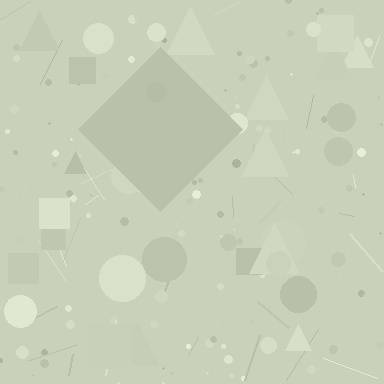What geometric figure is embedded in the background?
A diamond is embedded in the background.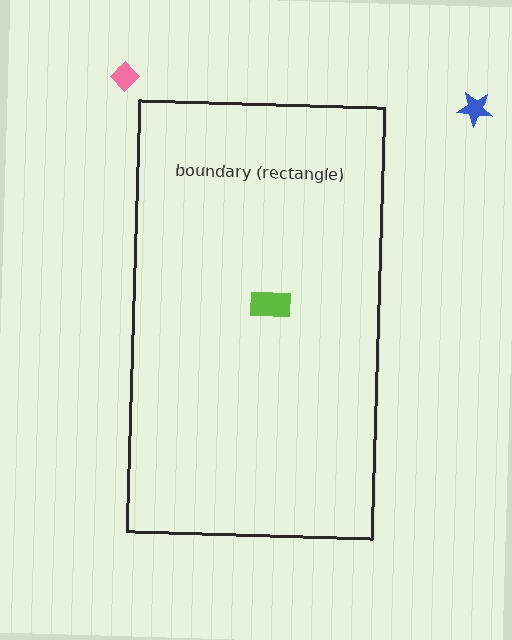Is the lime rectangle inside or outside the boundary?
Inside.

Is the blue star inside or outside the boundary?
Outside.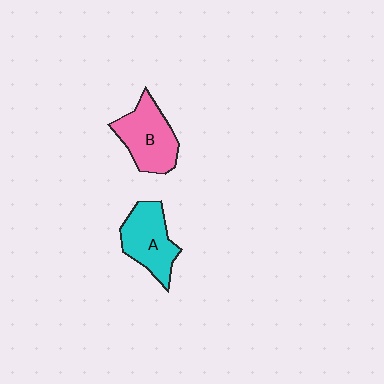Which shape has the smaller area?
Shape A (cyan).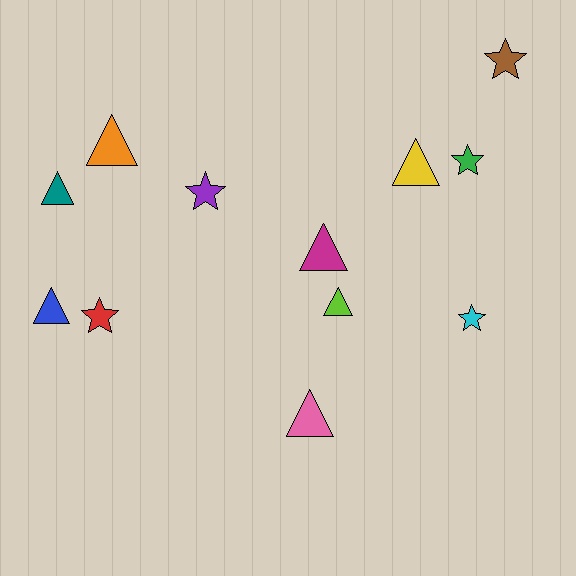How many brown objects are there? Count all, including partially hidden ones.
There is 1 brown object.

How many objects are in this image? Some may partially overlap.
There are 12 objects.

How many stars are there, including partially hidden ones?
There are 5 stars.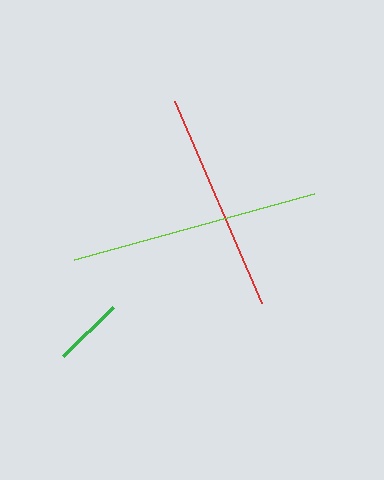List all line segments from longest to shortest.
From longest to shortest: lime, red, green.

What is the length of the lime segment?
The lime segment is approximately 249 pixels long.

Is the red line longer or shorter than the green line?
The red line is longer than the green line.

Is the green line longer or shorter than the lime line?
The lime line is longer than the green line.